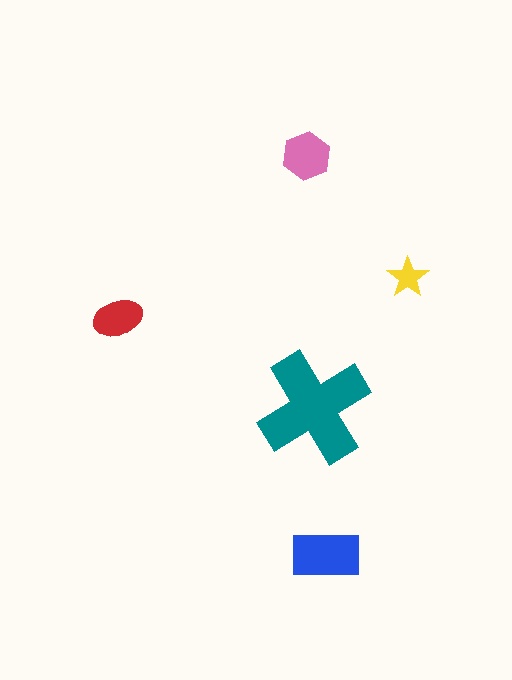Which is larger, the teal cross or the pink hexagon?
The teal cross.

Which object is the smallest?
The yellow star.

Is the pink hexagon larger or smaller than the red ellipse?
Larger.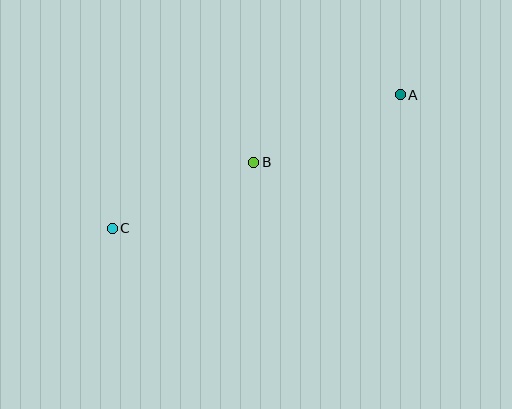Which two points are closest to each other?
Points B and C are closest to each other.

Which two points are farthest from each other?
Points A and C are farthest from each other.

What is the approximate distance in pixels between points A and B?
The distance between A and B is approximately 161 pixels.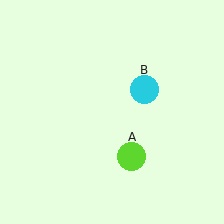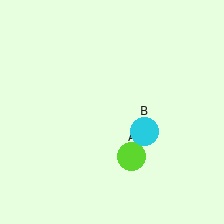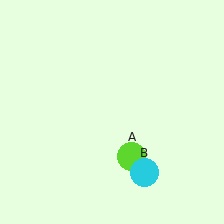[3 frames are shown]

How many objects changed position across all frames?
1 object changed position: cyan circle (object B).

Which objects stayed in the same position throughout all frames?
Lime circle (object A) remained stationary.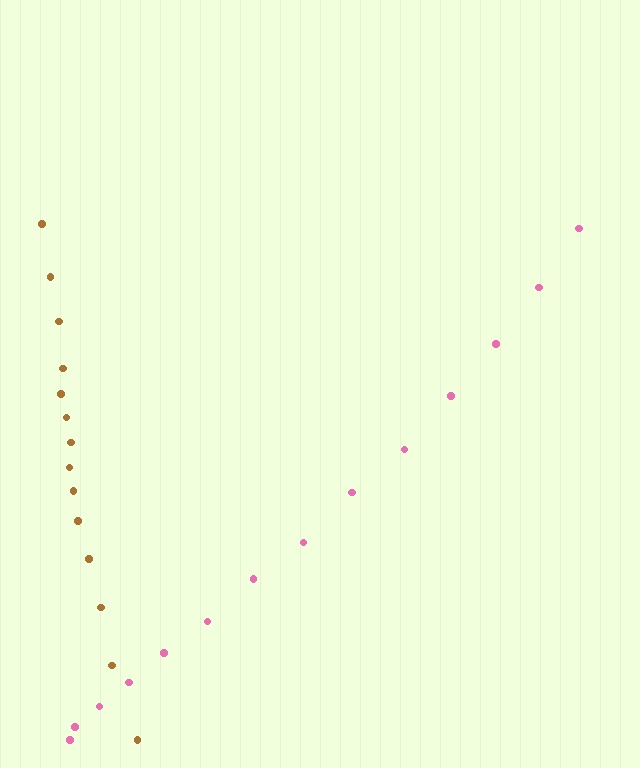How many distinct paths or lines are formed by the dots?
There are 2 distinct paths.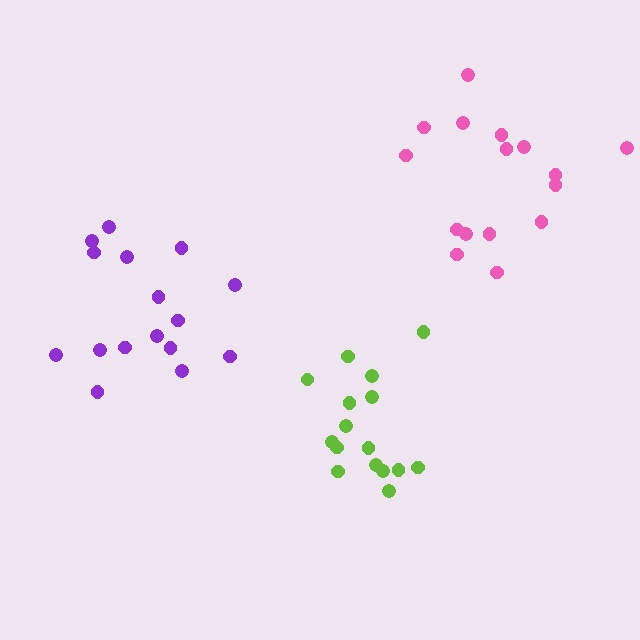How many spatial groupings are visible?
There are 3 spatial groupings.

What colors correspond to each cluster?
The clusters are colored: lime, pink, purple.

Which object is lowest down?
The lime cluster is bottommost.